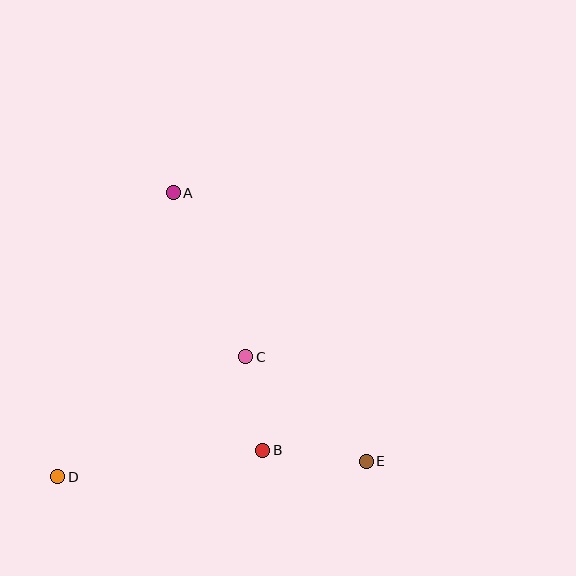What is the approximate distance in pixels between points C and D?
The distance between C and D is approximately 223 pixels.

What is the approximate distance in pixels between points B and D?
The distance between B and D is approximately 207 pixels.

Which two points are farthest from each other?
Points A and E are farthest from each other.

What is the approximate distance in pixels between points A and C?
The distance between A and C is approximately 179 pixels.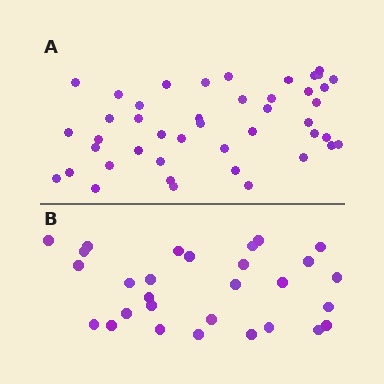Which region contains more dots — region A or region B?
Region A (the top region) has more dots.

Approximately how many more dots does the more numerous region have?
Region A has approximately 15 more dots than region B.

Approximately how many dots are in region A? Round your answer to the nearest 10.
About 40 dots. (The exact count is 44, which rounds to 40.)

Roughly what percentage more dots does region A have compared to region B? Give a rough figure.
About 50% more.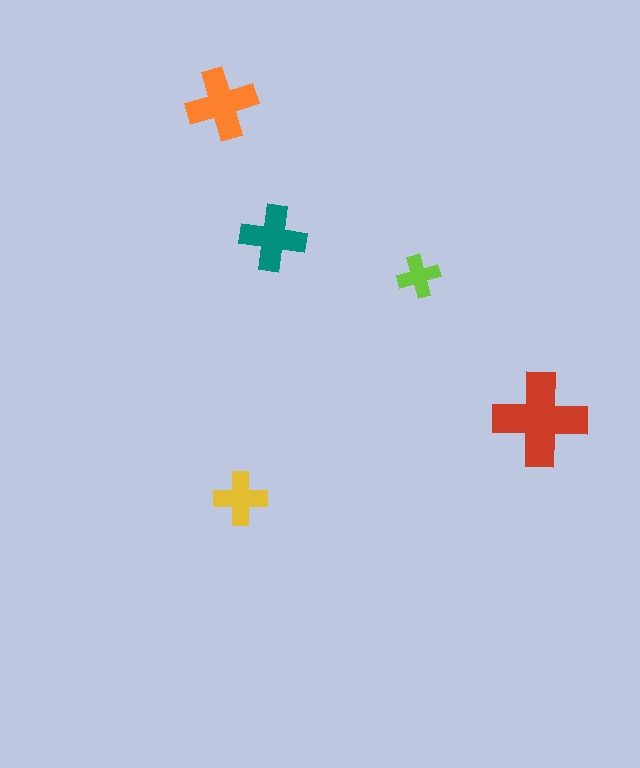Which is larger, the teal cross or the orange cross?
The orange one.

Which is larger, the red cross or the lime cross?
The red one.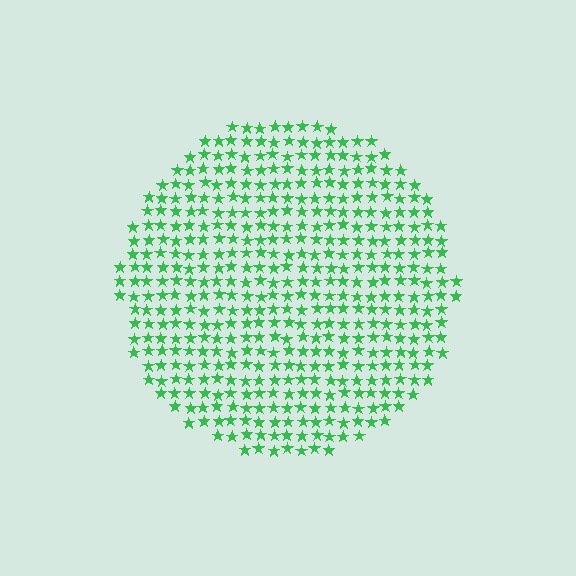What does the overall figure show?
The overall figure shows a circle.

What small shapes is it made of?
It is made of small stars.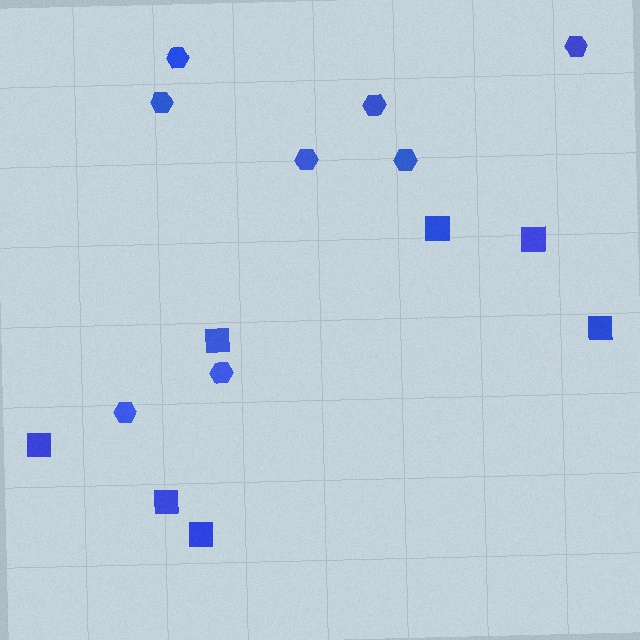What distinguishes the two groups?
There are 2 groups: one group of squares (7) and one group of hexagons (8).